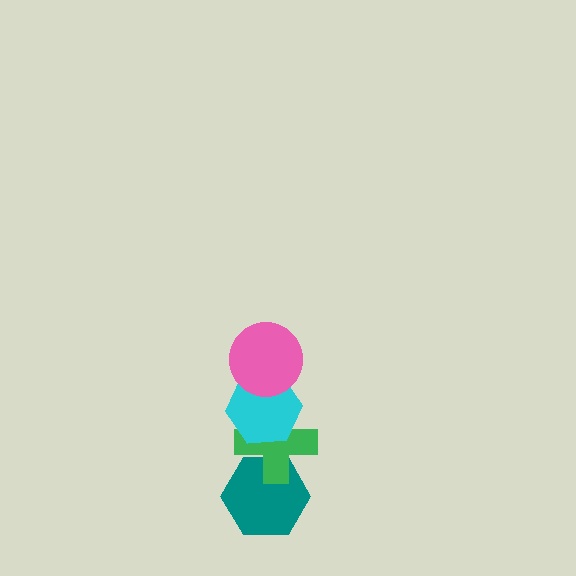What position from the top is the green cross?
The green cross is 3rd from the top.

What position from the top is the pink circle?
The pink circle is 1st from the top.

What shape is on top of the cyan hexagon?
The pink circle is on top of the cyan hexagon.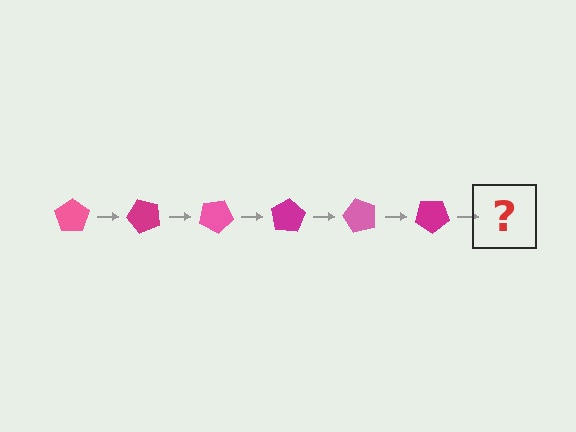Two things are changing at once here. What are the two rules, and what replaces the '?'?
The two rules are that it rotates 50 degrees each step and the color cycles through pink and magenta. The '?' should be a pink pentagon, rotated 300 degrees from the start.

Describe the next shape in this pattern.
It should be a pink pentagon, rotated 300 degrees from the start.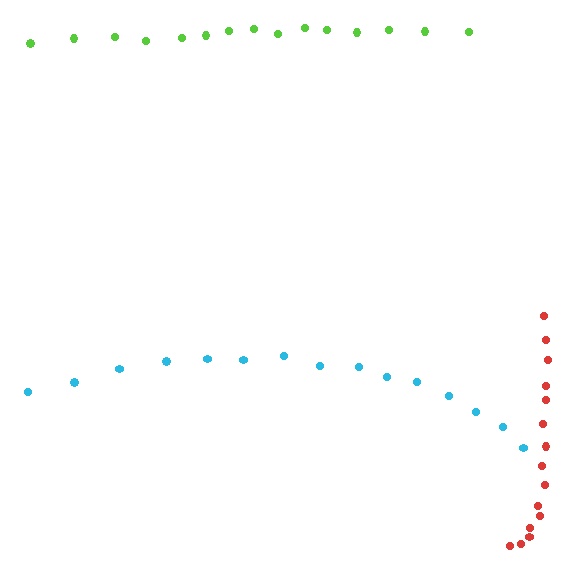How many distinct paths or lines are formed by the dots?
There are 3 distinct paths.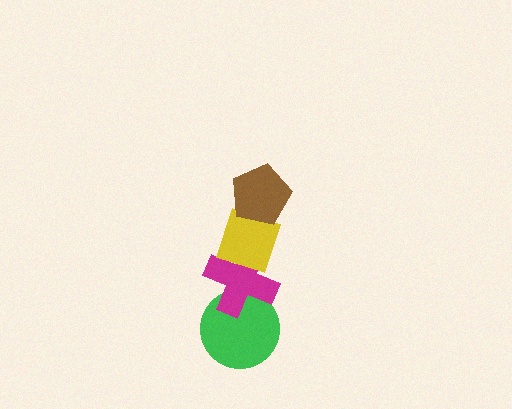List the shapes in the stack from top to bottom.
From top to bottom: the brown pentagon, the yellow diamond, the magenta cross, the green circle.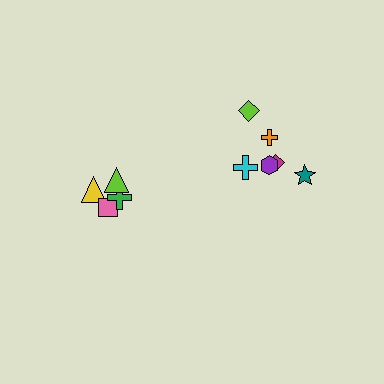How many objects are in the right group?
There are 6 objects.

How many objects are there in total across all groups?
There are 10 objects.